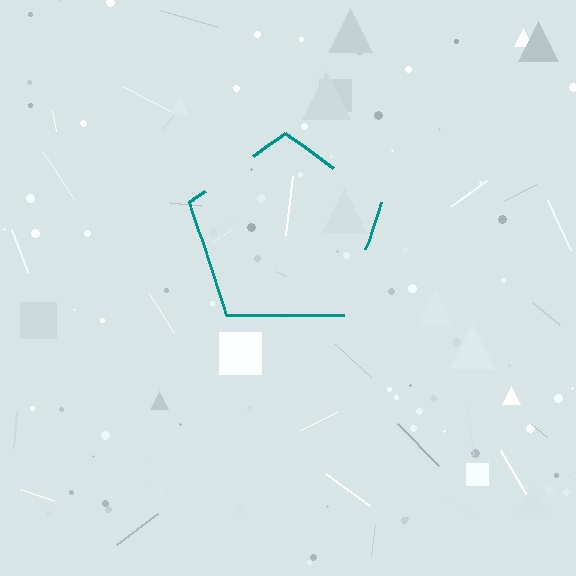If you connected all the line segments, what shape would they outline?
They would outline a pentagon.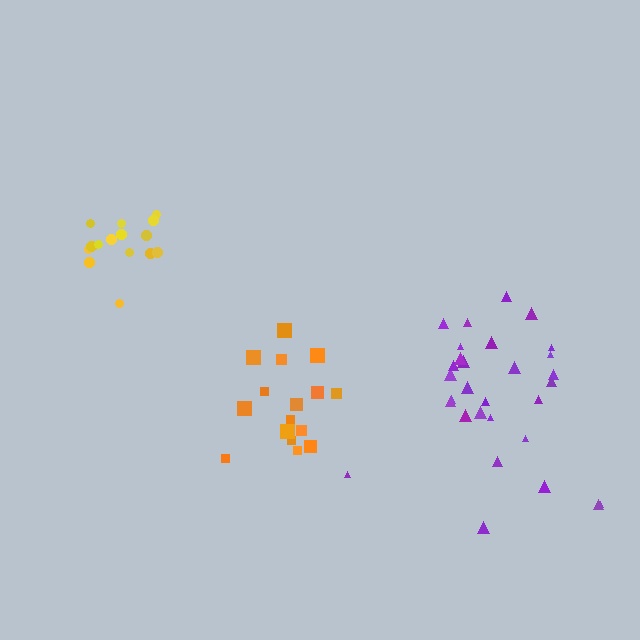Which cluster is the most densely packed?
Yellow.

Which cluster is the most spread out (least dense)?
Purple.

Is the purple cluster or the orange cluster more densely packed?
Orange.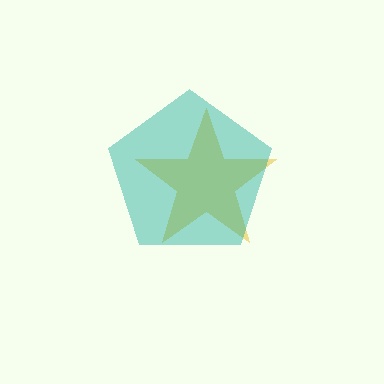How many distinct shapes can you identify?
There are 2 distinct shapes: a yellow star, a teal pentagon.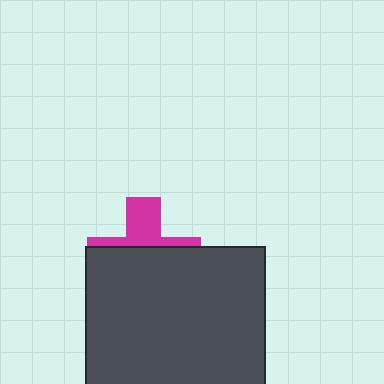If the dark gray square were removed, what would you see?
You would see the complete magenta cross.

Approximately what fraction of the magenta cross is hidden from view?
Roughly 65% of the magenta cross is hidden behind the dark gray square.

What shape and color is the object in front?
The object in front is a dark gray square.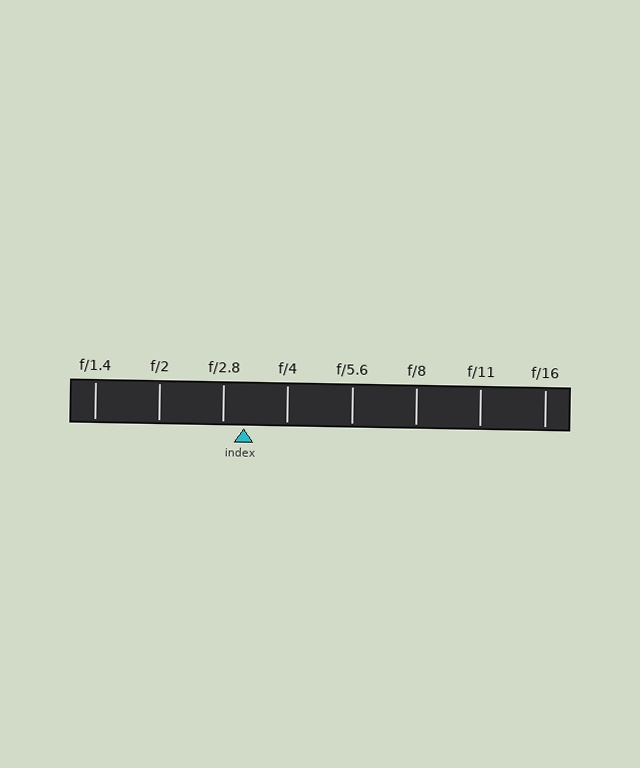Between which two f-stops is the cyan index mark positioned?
The index mark is between f/2.8 and f/4.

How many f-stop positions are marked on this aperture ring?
There are 8 f-stop positions marked.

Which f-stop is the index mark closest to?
The index mark is closest to f/2.8.